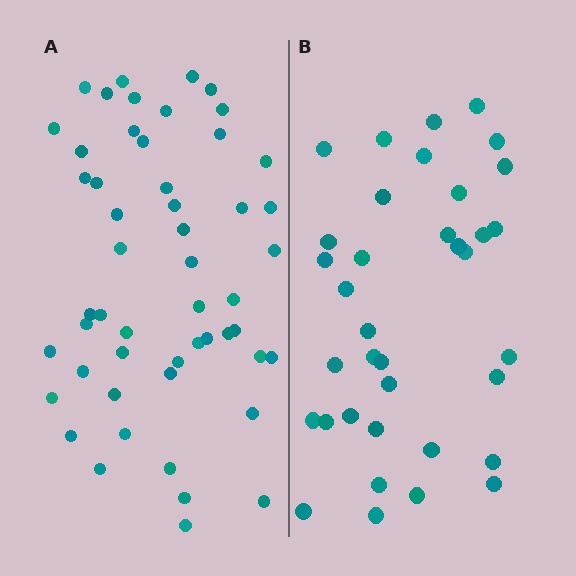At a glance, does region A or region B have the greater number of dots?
Region A (the left region) has more dots.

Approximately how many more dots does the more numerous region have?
Region A has approximately 15 more dots than region B.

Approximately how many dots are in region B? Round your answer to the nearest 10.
About 40 dots. (The exact count is 36, which rounds to 40.)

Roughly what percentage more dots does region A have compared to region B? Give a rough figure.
About 45% more.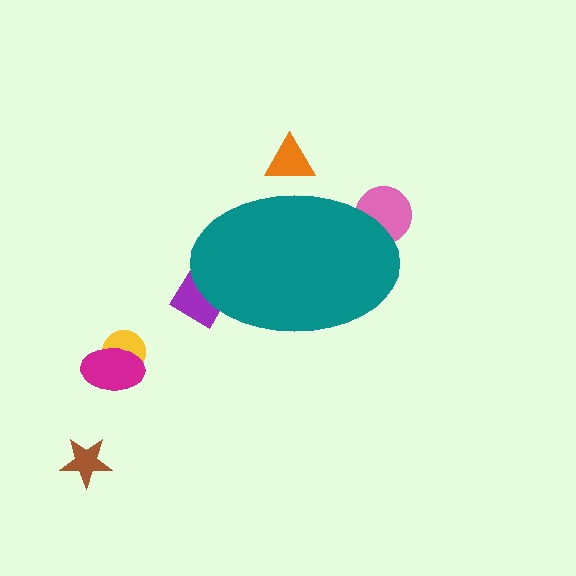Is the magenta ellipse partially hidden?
No, the magenta ellipse is fully visible.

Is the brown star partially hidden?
No, the brown star is fully visible.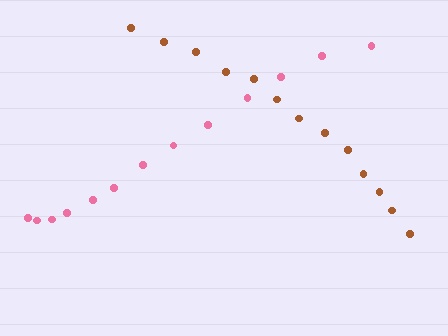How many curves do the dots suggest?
There are 2 distinct paths.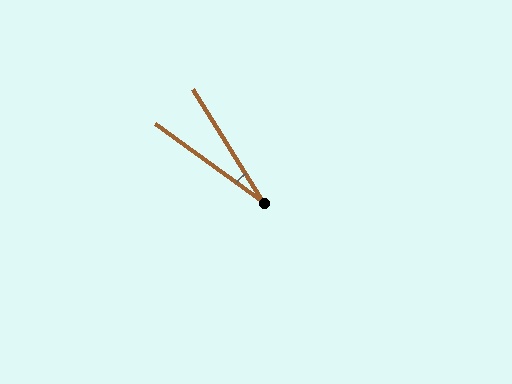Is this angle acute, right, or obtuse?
It is acute.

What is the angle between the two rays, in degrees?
Approximately 22 degrees.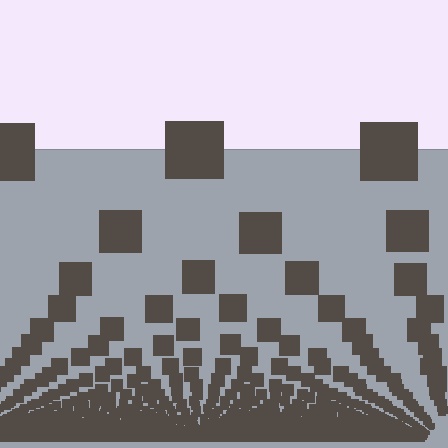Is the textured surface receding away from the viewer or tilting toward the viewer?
The surface appears to tilt toward the viewer. Texture elements get larger and sparser toward the top.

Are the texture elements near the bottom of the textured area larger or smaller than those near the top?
Smaller. The gradient is inverted — elements near the bottom are smaller and denser.